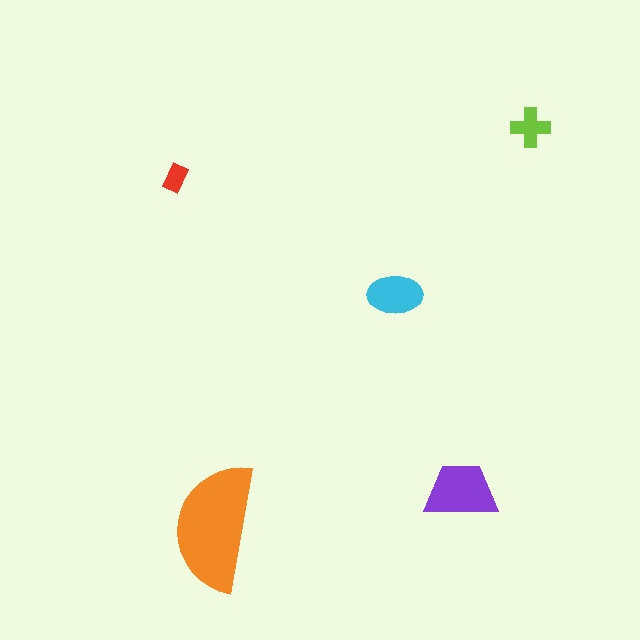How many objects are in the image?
There are 5 objects in the image.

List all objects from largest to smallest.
The orange semicircle, the purple trapezoid, the cyan ellipse, the lime cross, the red rectangle.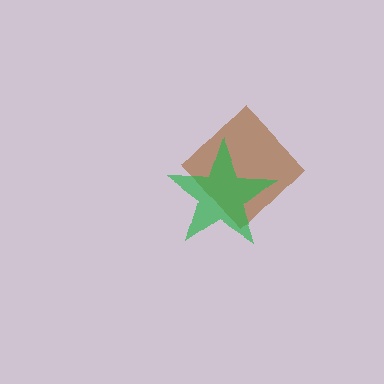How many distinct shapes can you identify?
There are 2 distinct shapes: a brown diamond, a green star.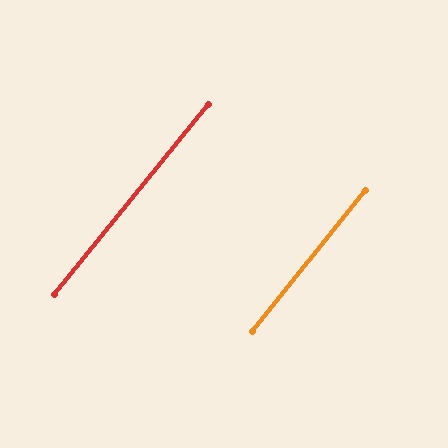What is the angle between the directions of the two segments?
Approximately 0 degrees.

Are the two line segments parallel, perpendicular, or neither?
Parallel — their directions differ by only 0.2°.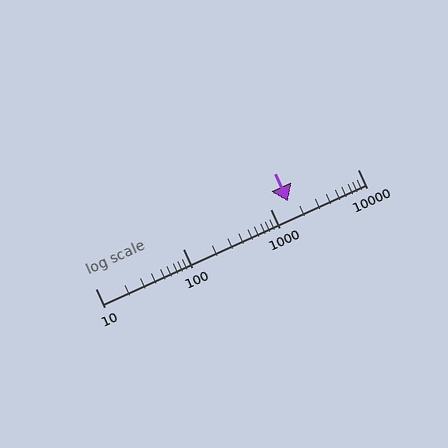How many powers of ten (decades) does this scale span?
The scale spans 3 decades, from 10 to 10000.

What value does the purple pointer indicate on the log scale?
The pointer indicates approximately 1600.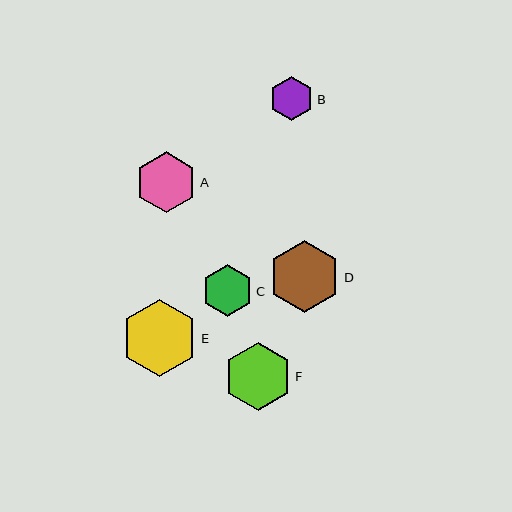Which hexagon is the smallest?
Hexagon B is the smallest with a size of approximately 44 pixels.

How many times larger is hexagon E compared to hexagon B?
Hexagon E is approximately 1.7 times the size of hexagon B.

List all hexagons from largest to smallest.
From largest to smallest: E, D, F, A, C, B.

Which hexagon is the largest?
Hexagon E is the largest with a size of approximately 77 pixels.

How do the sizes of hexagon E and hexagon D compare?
Hexagon E and hexagon D are approximately the same size.